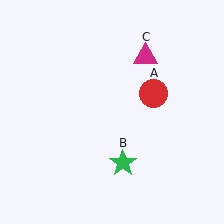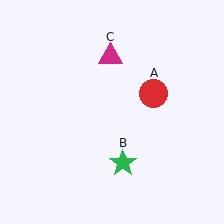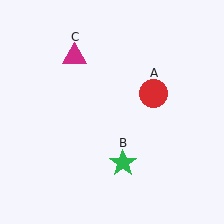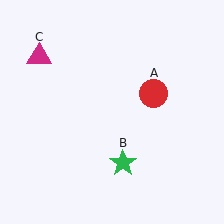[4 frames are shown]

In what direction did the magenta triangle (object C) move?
The magenta triangle (object C) moved left.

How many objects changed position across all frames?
1 object changed position: magenta triangle (object C).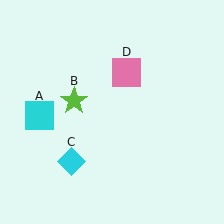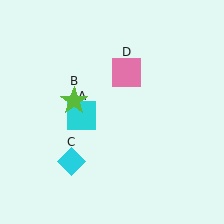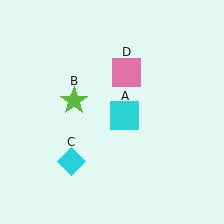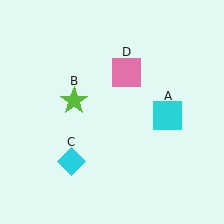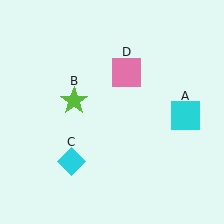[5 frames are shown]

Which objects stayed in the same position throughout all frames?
Lime star (object B) and cyan diamond (object C) and pink square (object D) remained stationary.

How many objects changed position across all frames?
1 object changed position: cyan square (object A).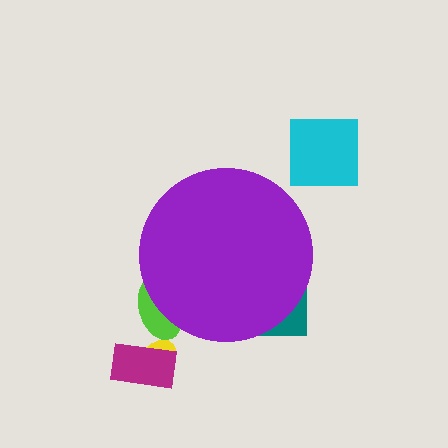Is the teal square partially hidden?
Yes, the teal square is partially hidden behind the purple circle.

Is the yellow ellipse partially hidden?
No, the yellow ellipse is fully visible.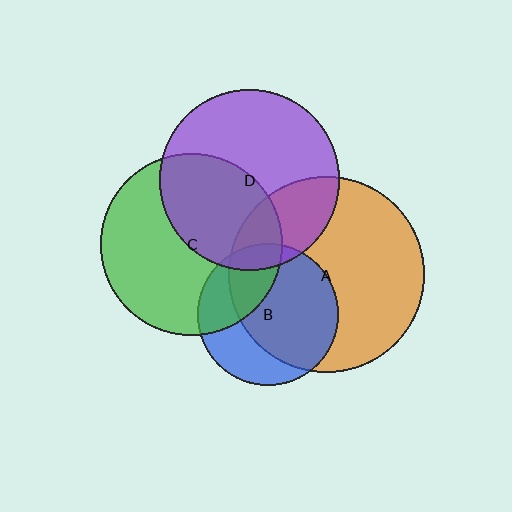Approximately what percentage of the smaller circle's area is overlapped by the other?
Approximately 65%.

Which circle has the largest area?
Circle A (orange).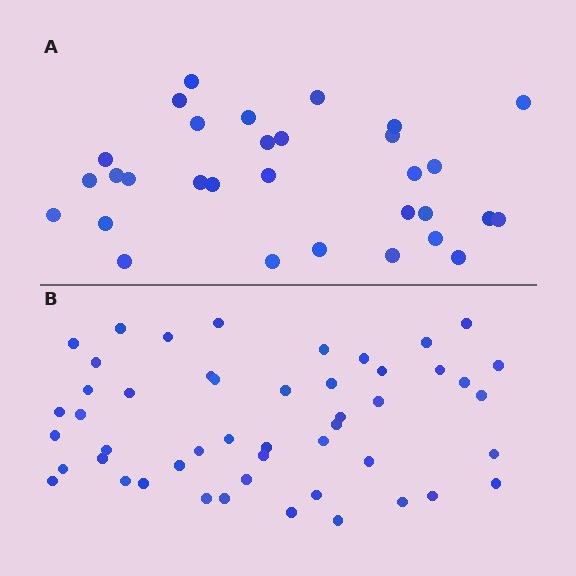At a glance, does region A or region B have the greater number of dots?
Region B (the bottom region) has more dots.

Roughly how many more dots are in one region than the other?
Region B has approximately 20 more dots than region A.